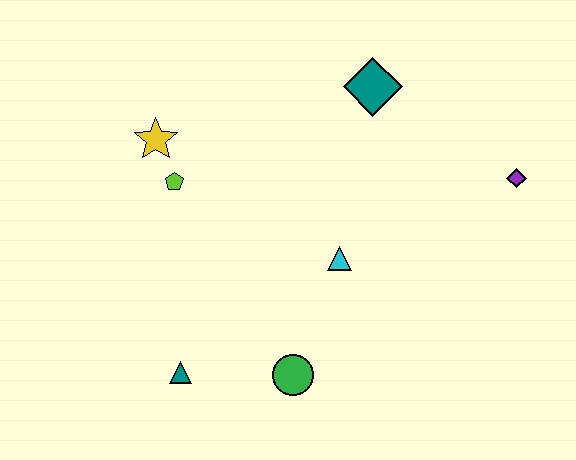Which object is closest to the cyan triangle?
The green circle is closest to the cyan triangle.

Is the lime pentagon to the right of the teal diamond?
No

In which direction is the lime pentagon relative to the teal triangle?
The lime pentagon is above the teal triangle.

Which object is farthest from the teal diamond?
The teal triangle is farthest from the teal diamond.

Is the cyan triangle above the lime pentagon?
No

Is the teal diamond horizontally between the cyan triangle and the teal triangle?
No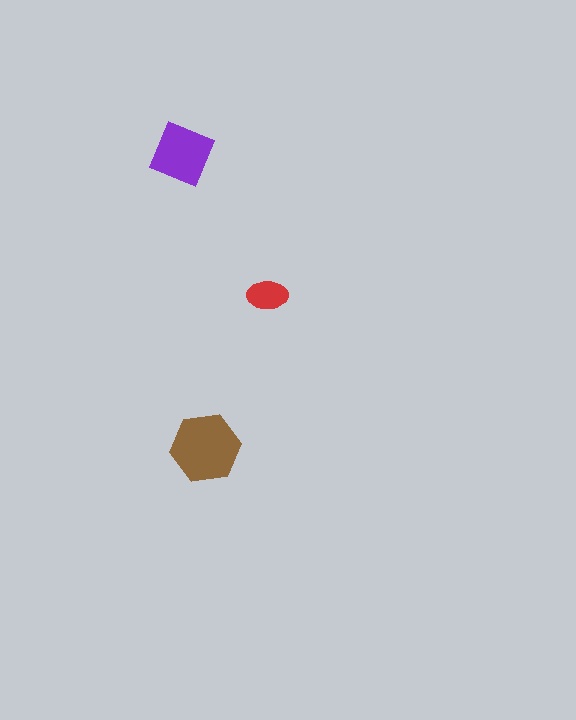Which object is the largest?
The brown hexagon.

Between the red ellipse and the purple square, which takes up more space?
The purple square.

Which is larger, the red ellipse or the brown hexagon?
The brown hexagon.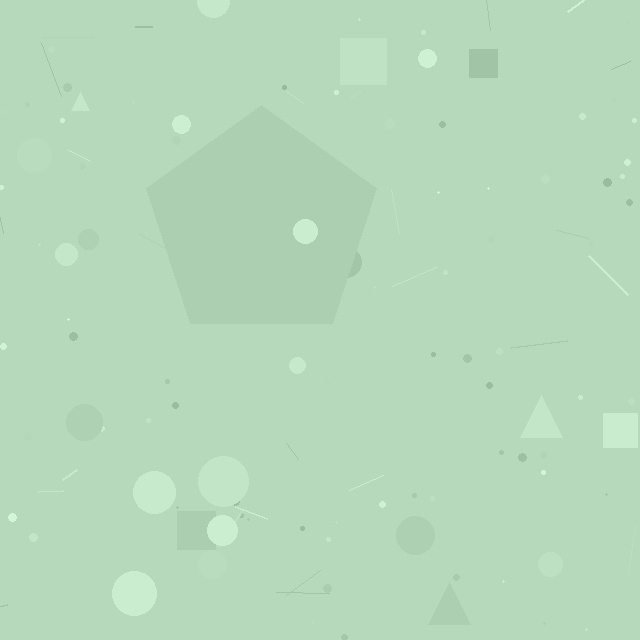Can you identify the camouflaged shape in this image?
The camouflaged shape is a pentagon.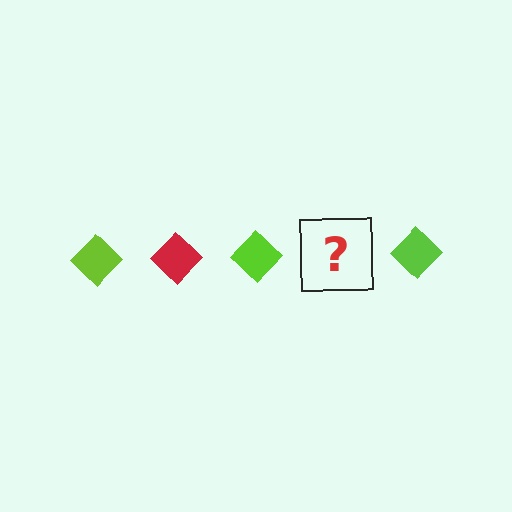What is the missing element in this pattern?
The missing element is a red diamond.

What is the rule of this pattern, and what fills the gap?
The rule is that the pattern cycles through lime, red diamonds. The gap should be filled with a red diamond.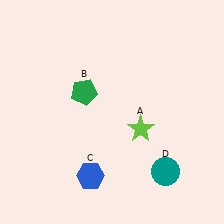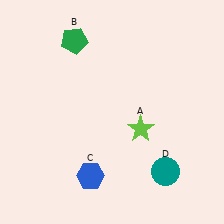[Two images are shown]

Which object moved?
The green pentagon (B) moved up.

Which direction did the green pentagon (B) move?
The green pentagon (B) moved up.